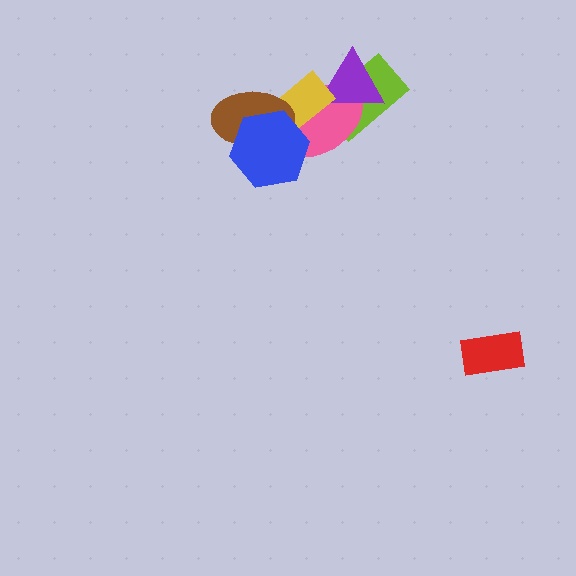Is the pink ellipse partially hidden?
Yes, it is partially covered by another shape.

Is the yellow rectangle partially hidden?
Yes, it is partially covered by another shape.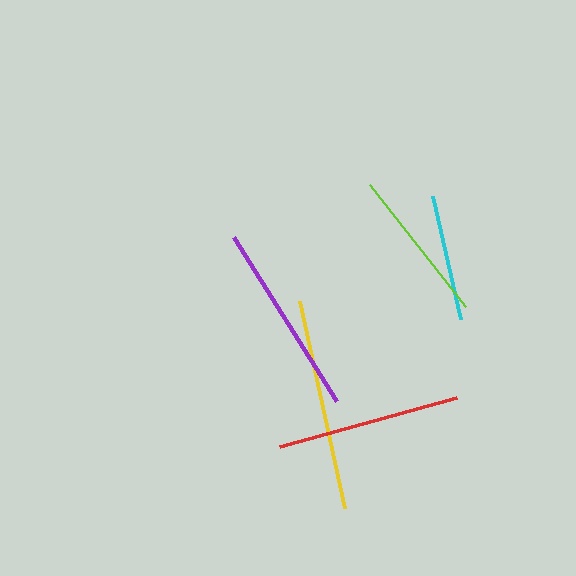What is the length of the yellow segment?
The yellow segment is approximately 212 pixels long.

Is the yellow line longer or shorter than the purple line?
The yellow line is longer than the purple line.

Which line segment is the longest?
The yellow line is the longest at approximately 212 pixels.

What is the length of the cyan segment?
The cyan segment is approximately 127 pixels long.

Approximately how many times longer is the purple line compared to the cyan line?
The purple line is approximately 1.5 times the length of the cyan line.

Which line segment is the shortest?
The cyan line is the shortest at approximately 127 pixels.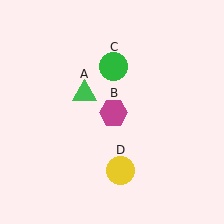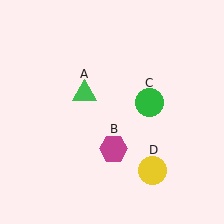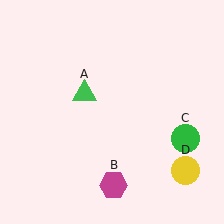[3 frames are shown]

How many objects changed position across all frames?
3 objects changed position: magenta hexagon (object B), green circle (object C), yellow circle (object D).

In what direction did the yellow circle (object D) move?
The yellow circle (object D) moved right.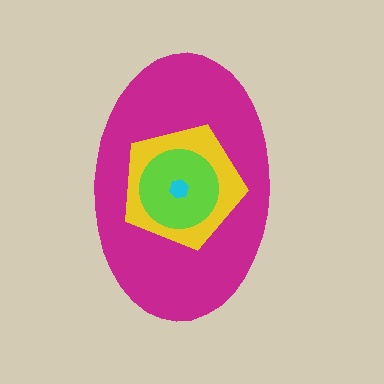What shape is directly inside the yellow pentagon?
The lime circle.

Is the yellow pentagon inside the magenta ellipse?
Yes.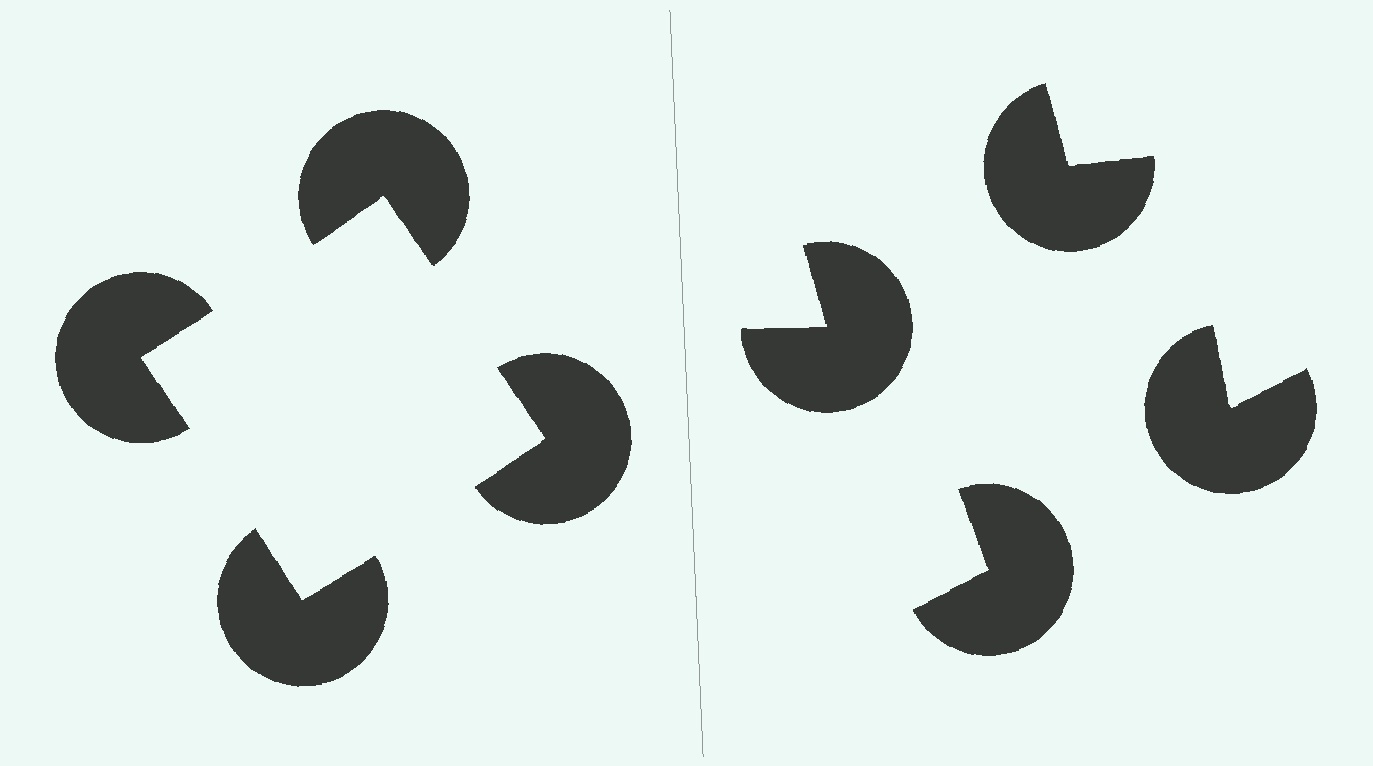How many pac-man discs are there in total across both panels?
8 — 4 on each side.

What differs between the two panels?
The pac-man discs are positioned identically on both sides; only the wedge orientations differ. On the left they align to a square; on the right they are misaligned.